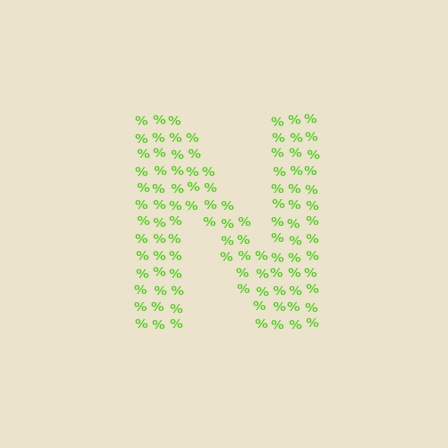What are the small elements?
The small elements are percent signs.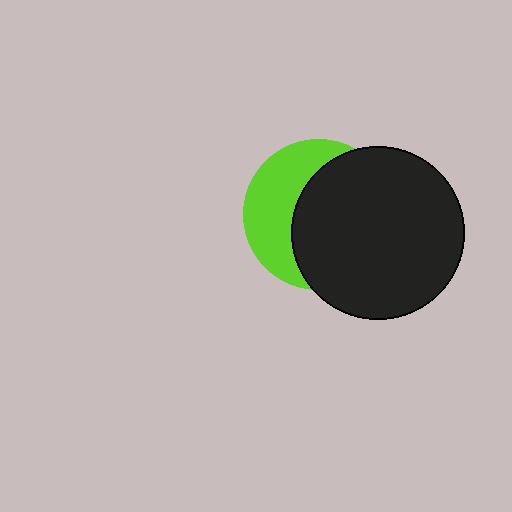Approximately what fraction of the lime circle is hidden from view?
Roughly 60% of the lime circle is hidden behind the black circle.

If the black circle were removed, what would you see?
You would see the complete lime circle.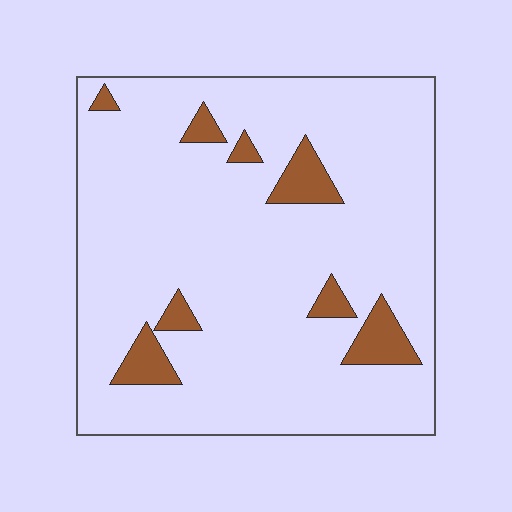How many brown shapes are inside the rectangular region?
8.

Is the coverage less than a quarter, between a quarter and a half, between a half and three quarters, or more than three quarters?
Less than a quarter.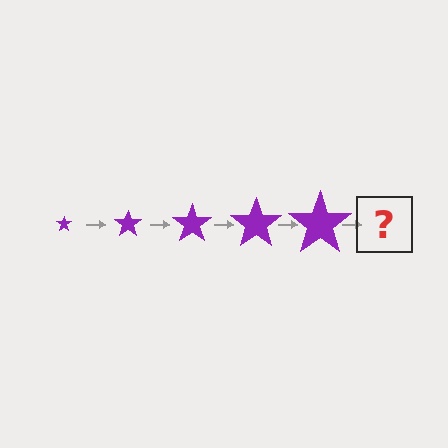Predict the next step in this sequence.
The next step is a purple star, larger than the previous one.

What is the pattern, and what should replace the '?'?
The pattern is that the star gets progressively larger each step. The '?' should be a purple star, larger than the previous one.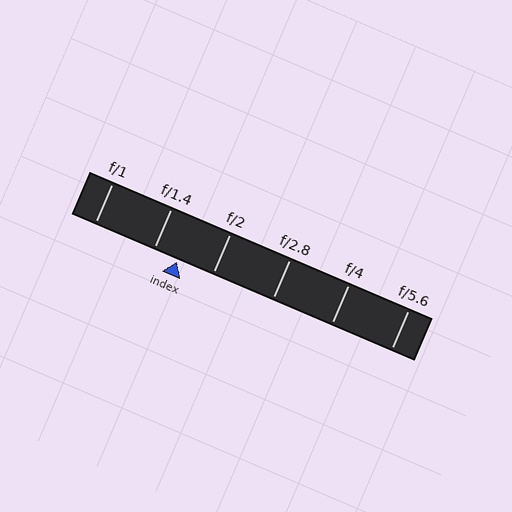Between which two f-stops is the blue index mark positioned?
The index mark is between f/1.4 and f/2.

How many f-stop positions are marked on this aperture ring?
There are 6 f-stop positions marked.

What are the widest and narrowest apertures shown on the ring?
The widest aperture shown is f/1 and the narrowest is f/5.6.